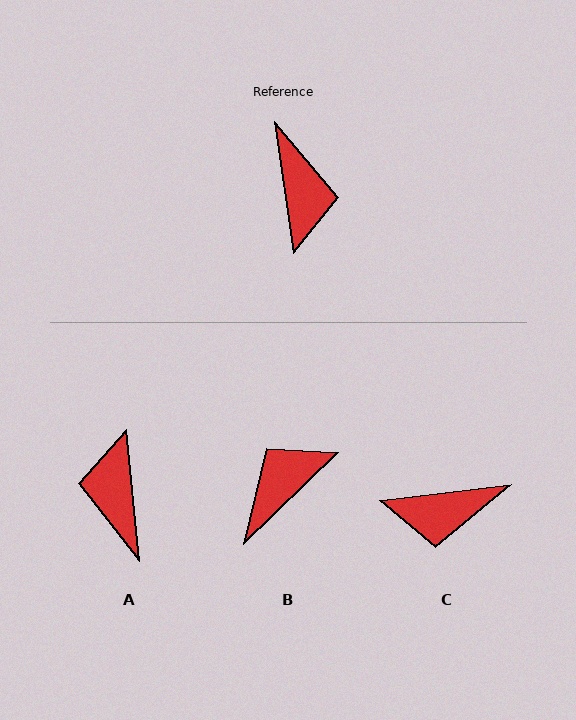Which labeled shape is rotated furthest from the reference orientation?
A, about 178 degrees away.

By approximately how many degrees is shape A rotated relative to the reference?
Approximately 178 degrees counter-clockwise.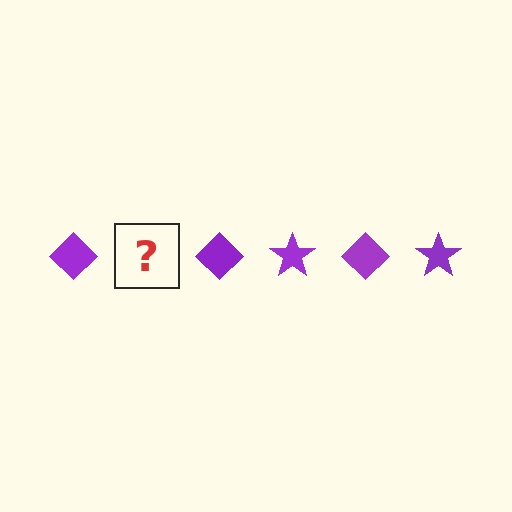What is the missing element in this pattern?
The missing element is a purple star.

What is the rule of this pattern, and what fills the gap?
The rule is that the pattern cycles through diamond, star shapes in purple. The gap should be filled with a purple star.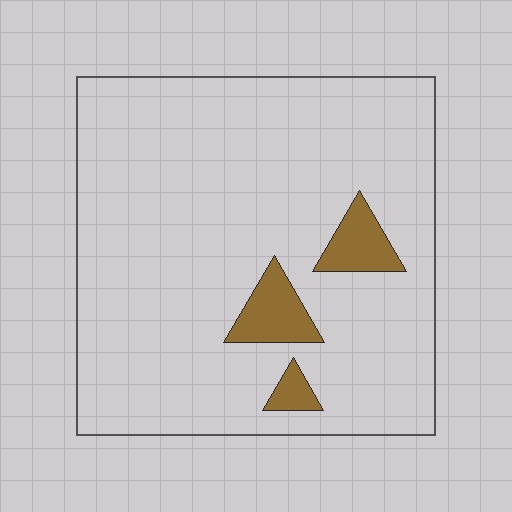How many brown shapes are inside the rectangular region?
3.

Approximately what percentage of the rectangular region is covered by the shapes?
Approximately 10%.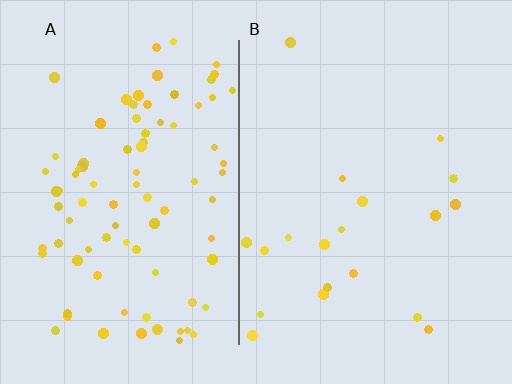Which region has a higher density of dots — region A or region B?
A (the left).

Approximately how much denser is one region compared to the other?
Approximately 4.7× — region A over region B.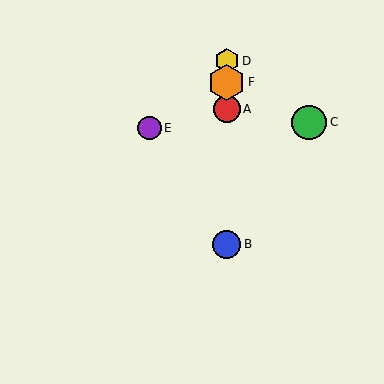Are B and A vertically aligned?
Yes, both are at x≈227.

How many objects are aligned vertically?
4 objects (A, B, D, F) are aligned vertically.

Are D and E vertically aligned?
No, D is at x≈227 and E is at x≈149.